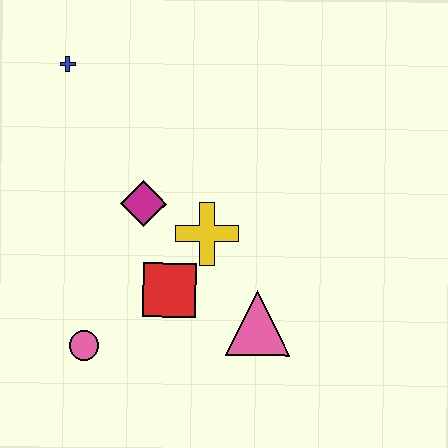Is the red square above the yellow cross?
No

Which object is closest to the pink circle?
The red square is closest to the pink circle.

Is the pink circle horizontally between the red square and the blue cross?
Yes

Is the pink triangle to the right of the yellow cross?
Yes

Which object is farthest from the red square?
The blue cross is farthest from the red square.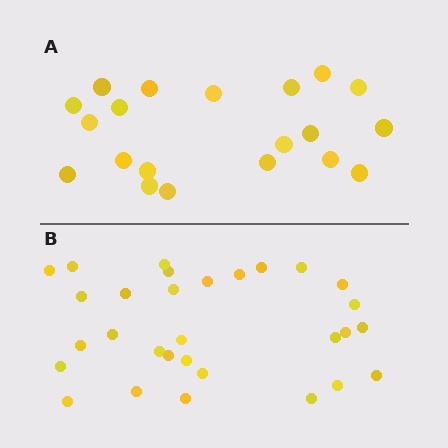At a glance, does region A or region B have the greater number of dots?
Region B (the bottom region) has more dots.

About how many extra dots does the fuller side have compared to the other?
Region B has roughly 10 or so more dots than region A.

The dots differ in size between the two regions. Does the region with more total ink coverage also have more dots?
No. Region A has more total ink coverage because its dots are larger, but region B actually contains more individual dots. Total area can be misleading — the number of items is what matters here.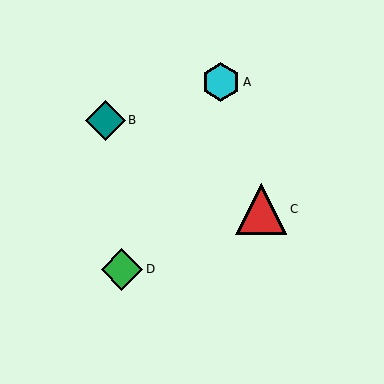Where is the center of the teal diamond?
The center of the teal diamond is at (105, 120).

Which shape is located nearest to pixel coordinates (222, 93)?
The cyan hexagon (labeled A) at (221, 82) is nearest to that location.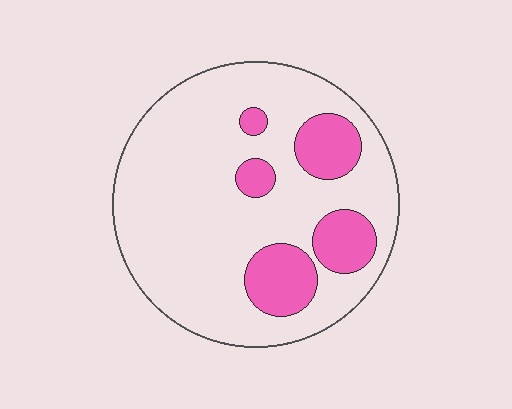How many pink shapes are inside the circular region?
5.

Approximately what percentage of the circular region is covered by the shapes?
Approximately 20%.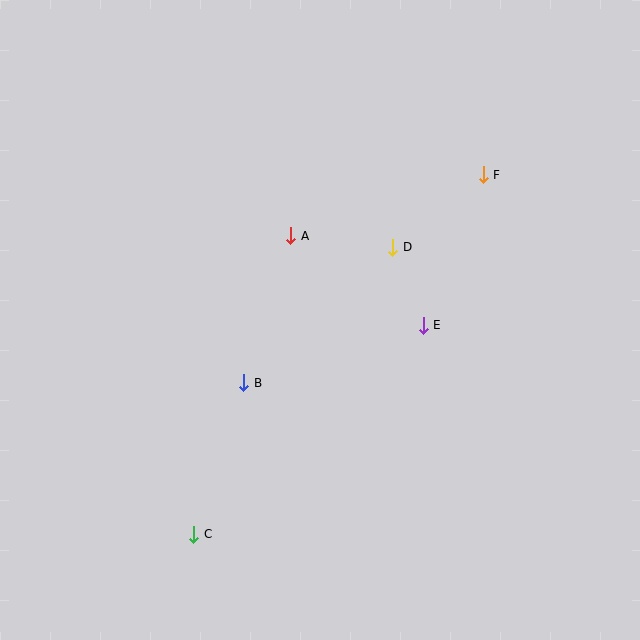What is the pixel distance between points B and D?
The distance between B and D is 201 pixels.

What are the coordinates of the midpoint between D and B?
The midpoint between D and B is at (318, 315).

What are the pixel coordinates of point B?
Point B is at (244, 383).